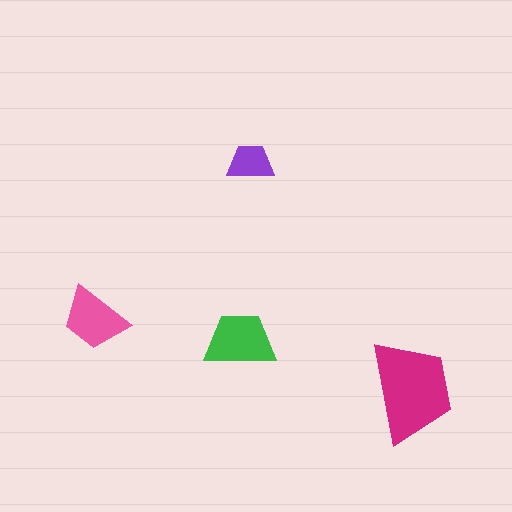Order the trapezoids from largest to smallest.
the magenta one, the green one, the pink one, the purple one.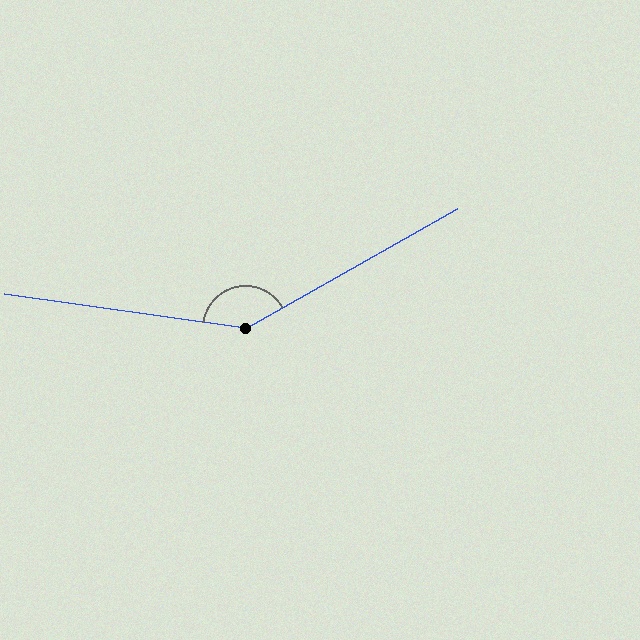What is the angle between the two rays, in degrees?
Approximately 142 degrees.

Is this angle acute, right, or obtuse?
It is obtuse.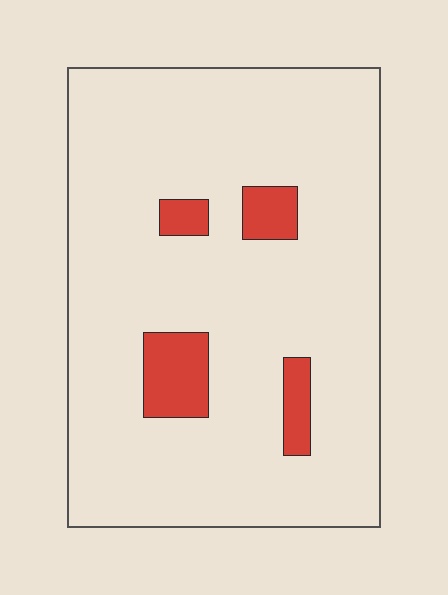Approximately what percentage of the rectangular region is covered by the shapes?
Approximately 10%.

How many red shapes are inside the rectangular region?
4.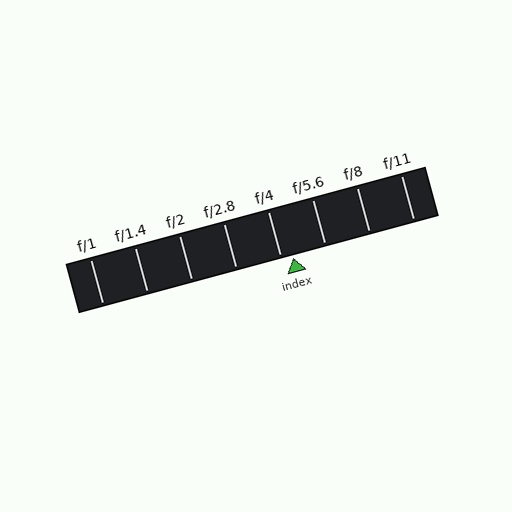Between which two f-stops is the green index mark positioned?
The index mark is between f/4 and f/5.6.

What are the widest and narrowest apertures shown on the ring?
The widest aperture shown is f/1 and the narrowest is f/11.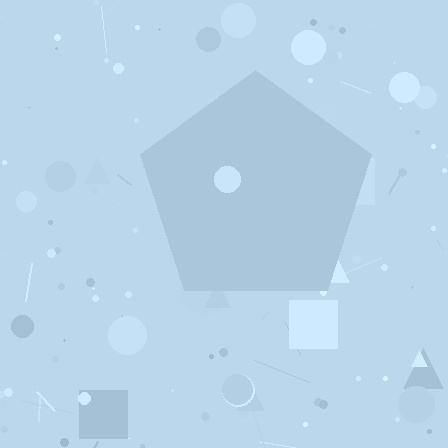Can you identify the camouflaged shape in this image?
The camouflaged shape is a pentagon.